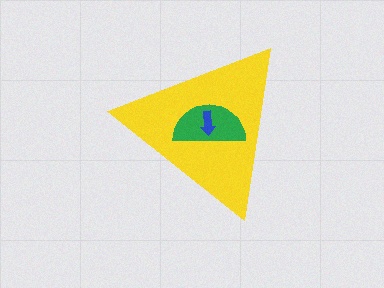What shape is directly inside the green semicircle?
The blue arrow.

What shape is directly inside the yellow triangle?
The green semicircle.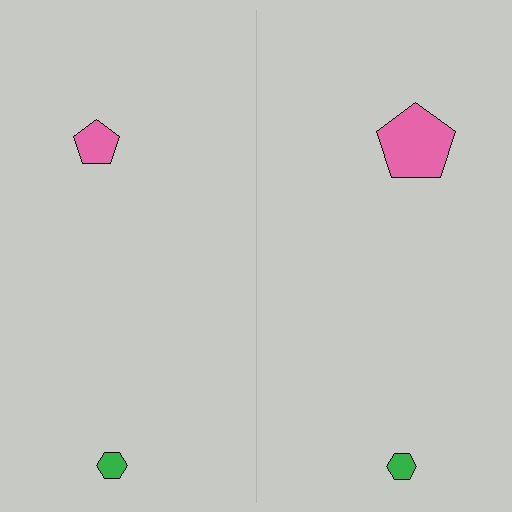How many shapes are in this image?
There are 4 shapes in this image.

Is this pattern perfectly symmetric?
No, the pattern is not perfectly symmetric. The pink pentagon on the right side has a different size than its mirror counterpart.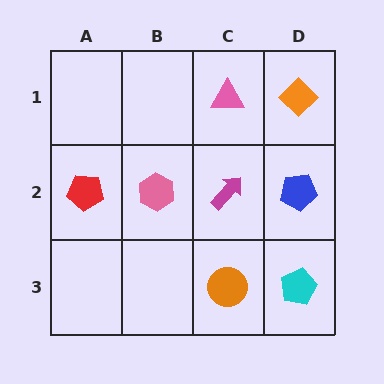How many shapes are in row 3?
2 shapes.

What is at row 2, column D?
A blue pentagon.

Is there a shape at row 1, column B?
No, that cell is empty.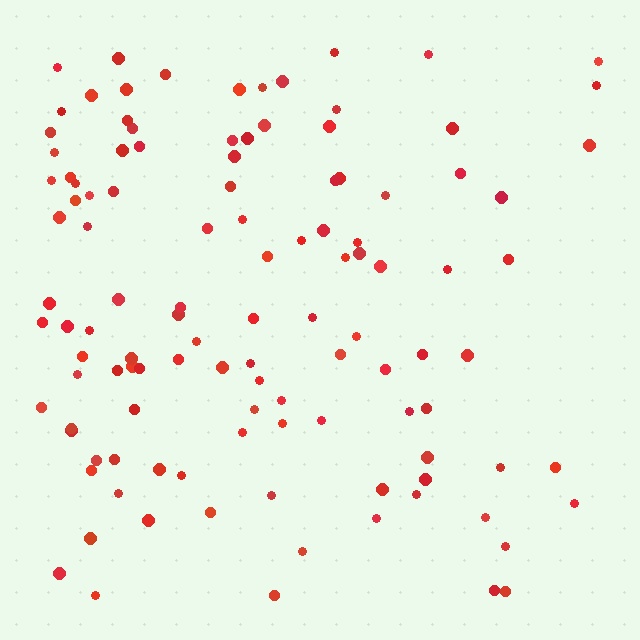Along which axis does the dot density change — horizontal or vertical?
Horizontal.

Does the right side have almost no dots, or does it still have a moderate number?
Still a moderate number, just noticeably fewer than the left.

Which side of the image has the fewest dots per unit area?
The right.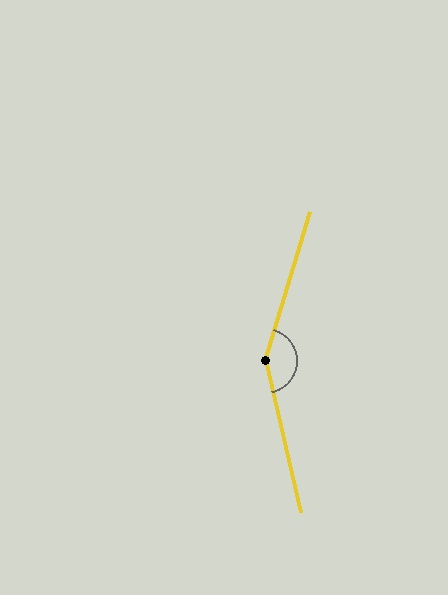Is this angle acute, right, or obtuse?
It is obtuse.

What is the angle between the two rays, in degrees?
Approximately 150 degrees.